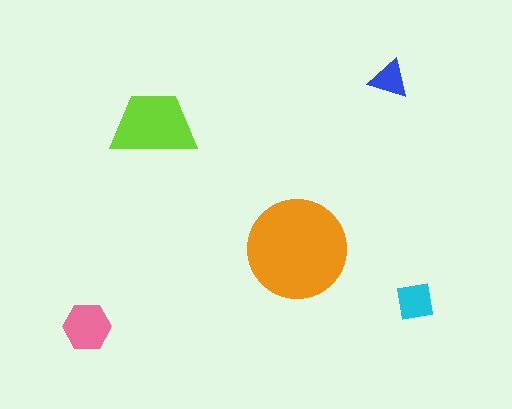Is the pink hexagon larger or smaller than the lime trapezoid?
Smaller.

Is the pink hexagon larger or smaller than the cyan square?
Larger.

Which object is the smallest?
The blue triangle.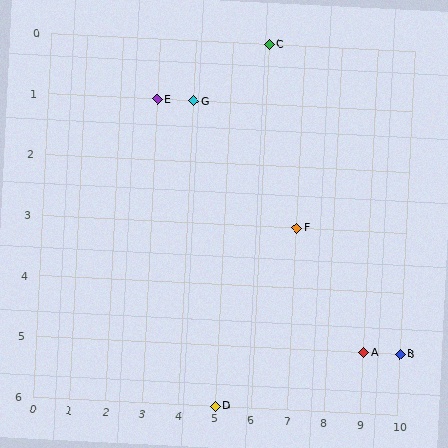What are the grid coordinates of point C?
Point C is at grid coordinates (6, 0).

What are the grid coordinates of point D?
Point D is at grid coordinates (5, 6).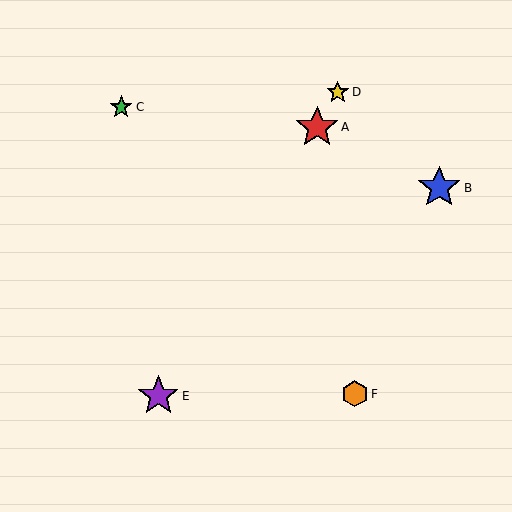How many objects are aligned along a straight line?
3 objects (A, D, E) are aligned along a straight line.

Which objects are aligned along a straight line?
Objects A, D, E are aligned along a straight line.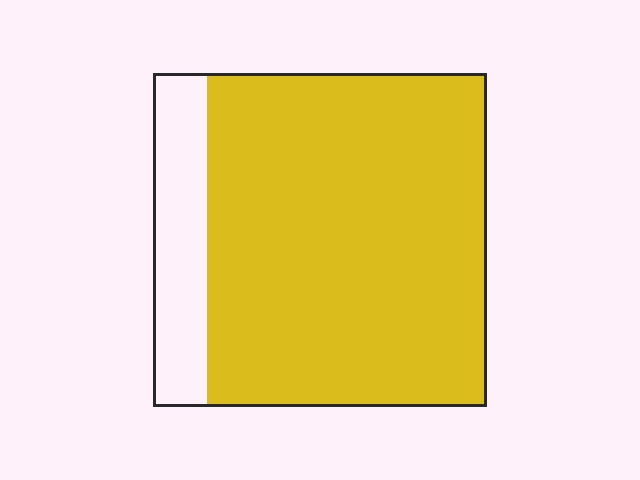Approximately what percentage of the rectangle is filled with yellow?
Approximately 85%.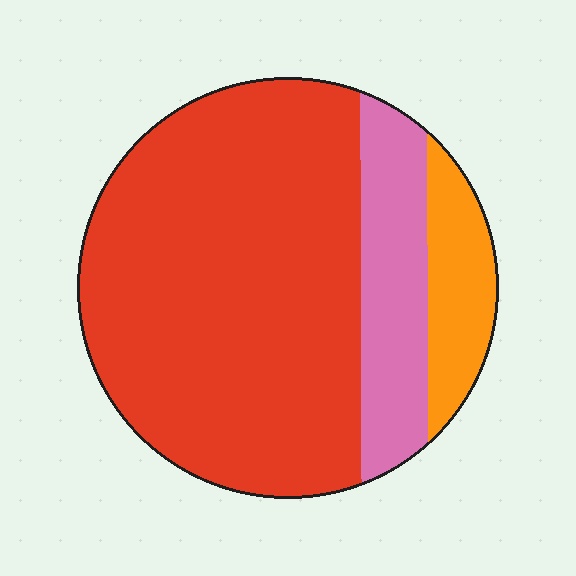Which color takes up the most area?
Red, at roughly 70%.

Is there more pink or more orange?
Pink.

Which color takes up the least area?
Orange, at roughly 10%.